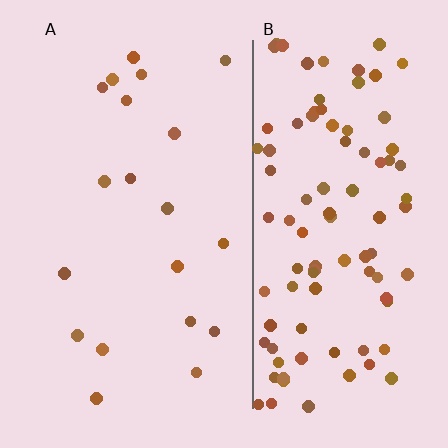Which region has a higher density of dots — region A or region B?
B (the right).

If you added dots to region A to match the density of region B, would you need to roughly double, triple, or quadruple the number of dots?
Approximately quadruple.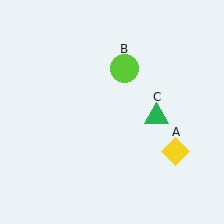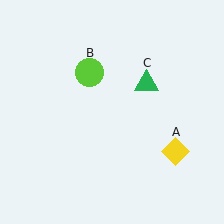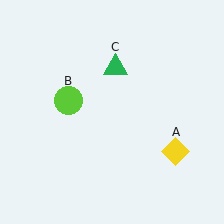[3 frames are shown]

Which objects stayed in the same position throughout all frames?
Yellow diamond (object A) remained stationary.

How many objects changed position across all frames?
2 objects changed position: lime circle (object B), green triangle (object C).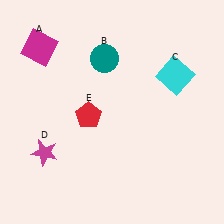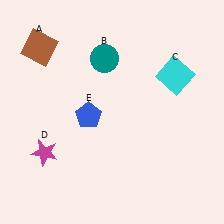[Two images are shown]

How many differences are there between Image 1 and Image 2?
There are 2 differences between the two images.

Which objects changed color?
A changed from magenta to brown. E changed from red to blue.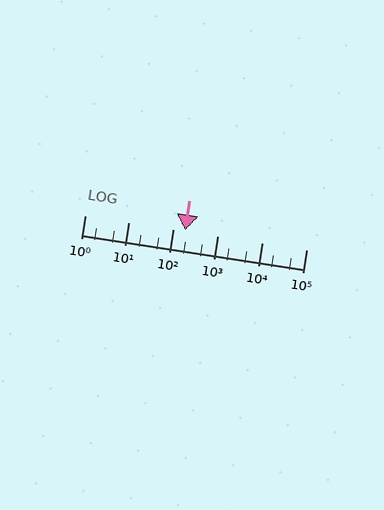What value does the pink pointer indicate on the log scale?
The pointer indicates approximately 180.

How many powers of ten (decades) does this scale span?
The scale spans 5 decades, from 1 to 100000.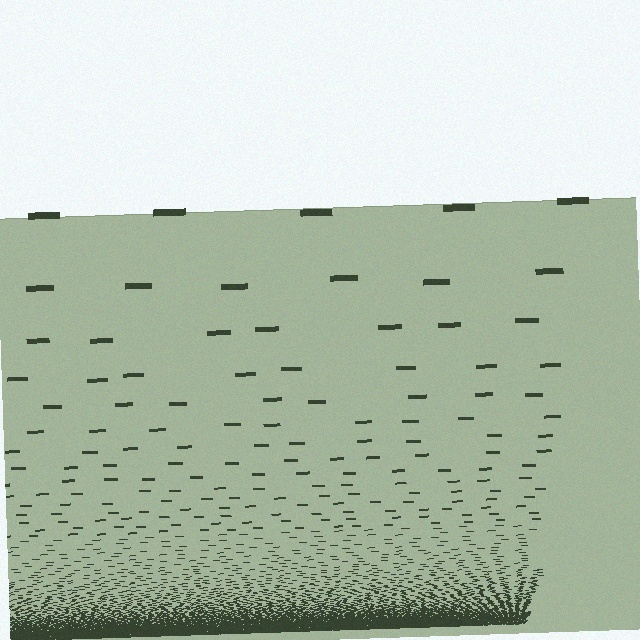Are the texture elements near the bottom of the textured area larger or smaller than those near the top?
Smaller. The gradient is inverted — elements near the bottom are smaller and denser.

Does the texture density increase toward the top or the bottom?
Density increases toward the bottom.